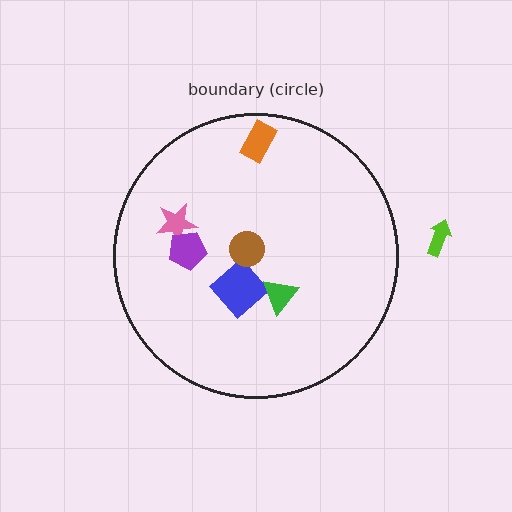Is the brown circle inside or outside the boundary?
Inside.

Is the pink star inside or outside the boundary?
Inside.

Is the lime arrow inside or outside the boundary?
Outside.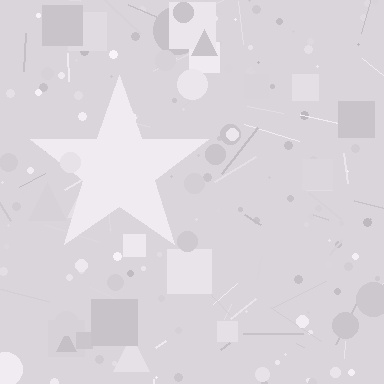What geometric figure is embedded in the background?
A star is embedded in the background.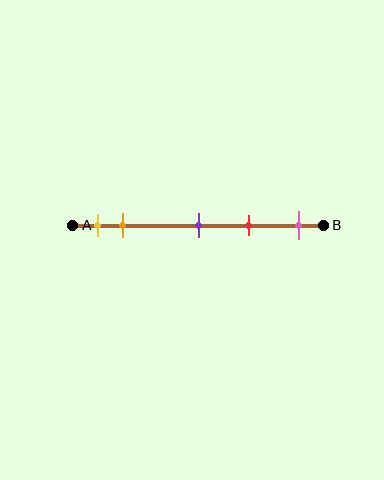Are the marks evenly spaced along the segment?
No, the marks are not evenly spaced.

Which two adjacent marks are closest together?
The yellow and orange marks are the closest adjacent pair.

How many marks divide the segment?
There are 5 marks dividing the segment.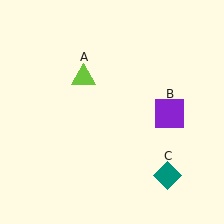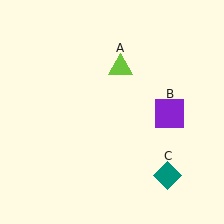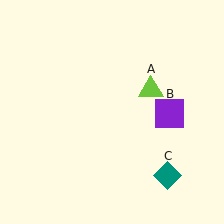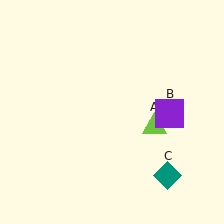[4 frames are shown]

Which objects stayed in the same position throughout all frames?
Purple square (object B) and teal diamond (object C) remained stationary.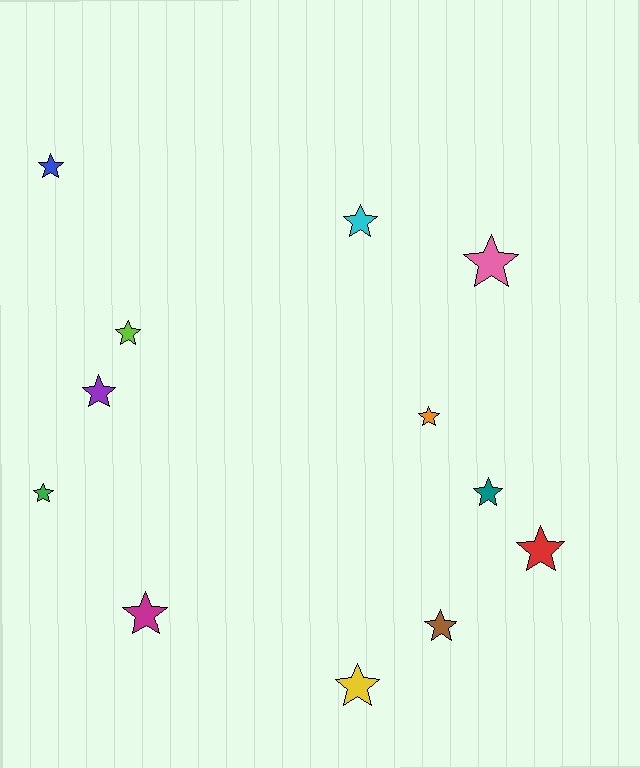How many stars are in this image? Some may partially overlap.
There are 12 stars.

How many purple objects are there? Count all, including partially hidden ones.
There is 1 purple object.